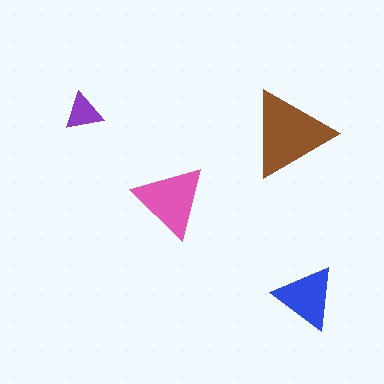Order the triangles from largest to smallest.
the brown one, the pink one, the blue one, the purple one.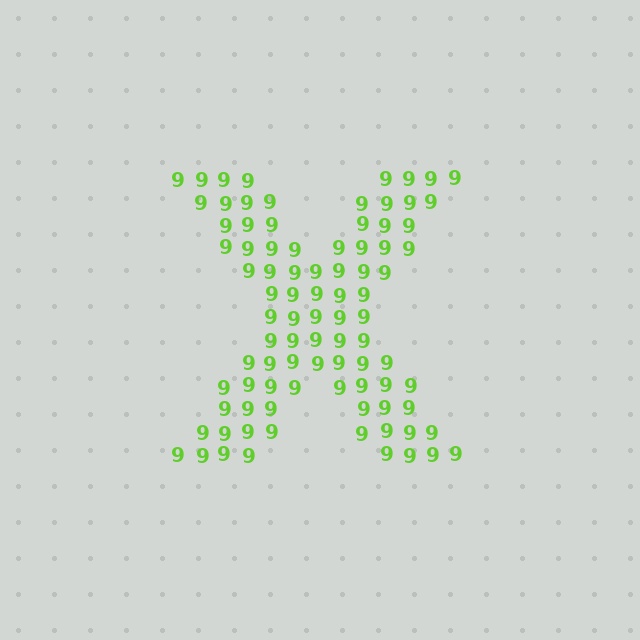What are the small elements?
The small elements are digit 9's.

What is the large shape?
The large shape is the letter X.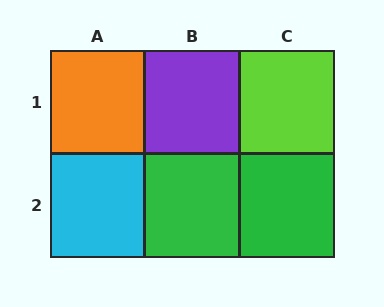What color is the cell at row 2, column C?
Green.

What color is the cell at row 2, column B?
Green.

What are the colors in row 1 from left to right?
Orange, purple, lime.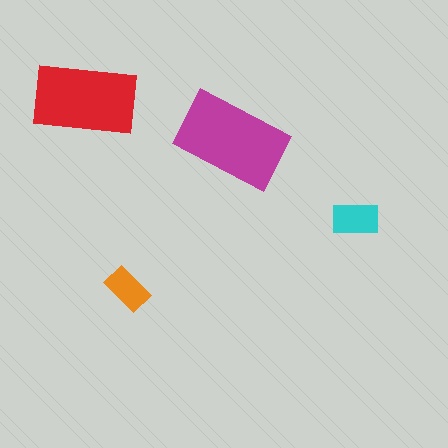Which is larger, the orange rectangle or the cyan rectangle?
The cyan one.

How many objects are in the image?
There are 4 objects in the image.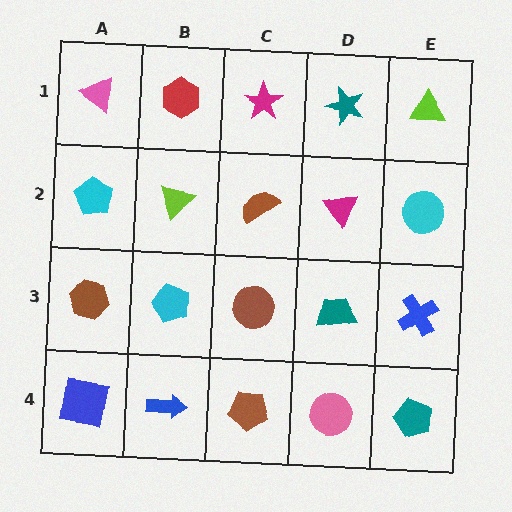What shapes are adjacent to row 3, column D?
A magenta triangle (row 2, column D), a pink circle (row 4, column D), a brown circle (row 3, column C), a blue cross (row 3, column E).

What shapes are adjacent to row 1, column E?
A cyan circle (row 2, column E), a teal star (row 1, column D).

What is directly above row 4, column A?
A brown hexagon.